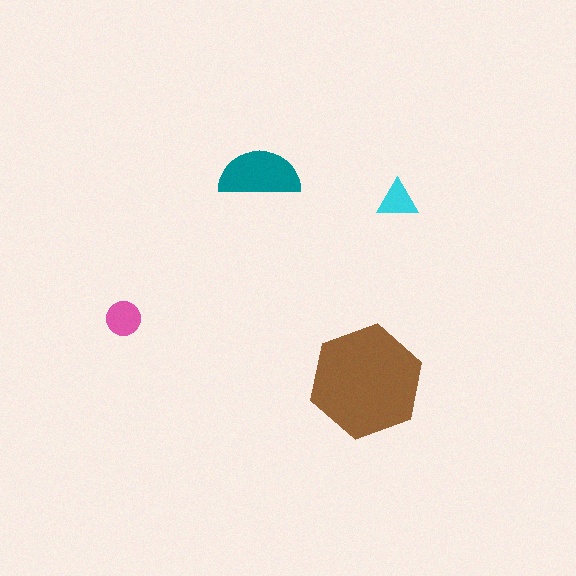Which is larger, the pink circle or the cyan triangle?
The pink circle.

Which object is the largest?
The brown hexagon.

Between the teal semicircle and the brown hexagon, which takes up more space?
The brown hexagon.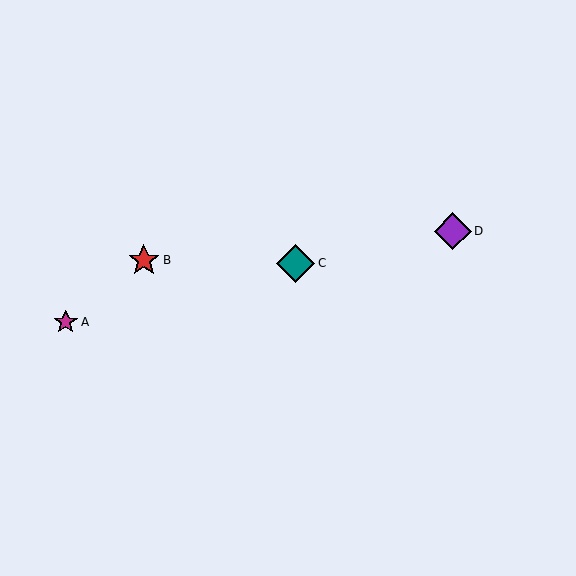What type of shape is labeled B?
Shape B is a red star.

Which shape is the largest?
The teal diamond (labeled C) is the largest.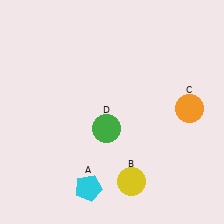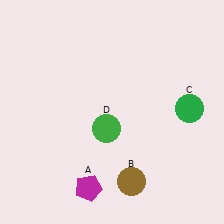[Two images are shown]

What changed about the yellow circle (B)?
In Image 1, B is yellow. In Image 2, it changed to brown.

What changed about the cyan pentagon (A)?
In Image 1, A is cyan. In Image 2, it changed to magenta.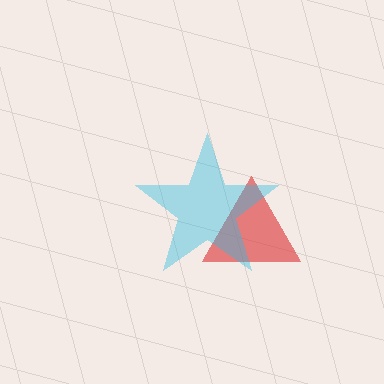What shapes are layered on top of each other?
The layered shapes are: a red triangle, a cyan star.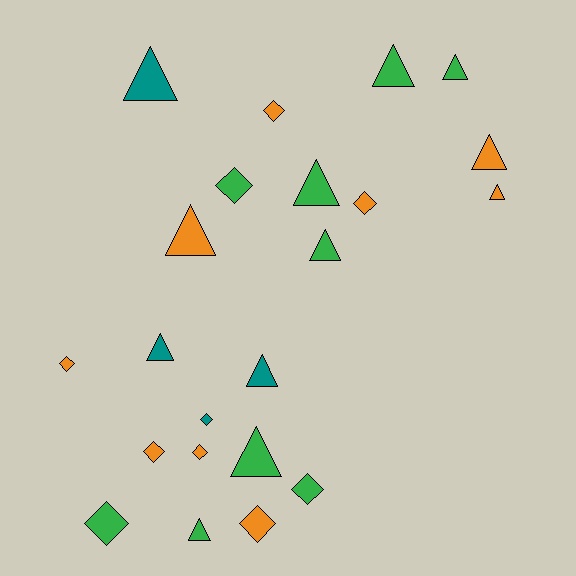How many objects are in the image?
There are 22 objects.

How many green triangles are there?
There are 6 green triangles.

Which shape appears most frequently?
Triangle, with 12 objects.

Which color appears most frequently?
Orange, with 9 objects.